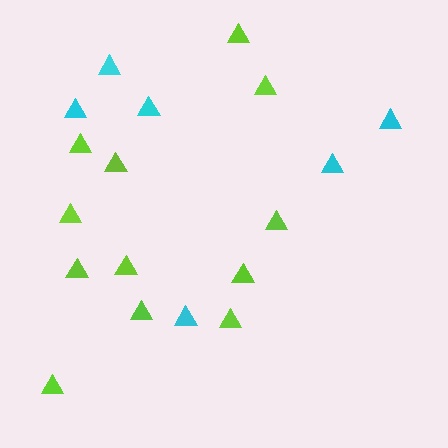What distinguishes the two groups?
There are 2 groups: one group of cyan triangles (6) and one group of lime triangles (12).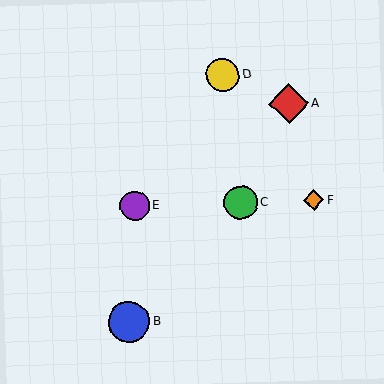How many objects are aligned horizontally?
3 objects (C, E, F) are aligned horizontally.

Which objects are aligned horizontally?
Objects C, E, F are aligned horizontally.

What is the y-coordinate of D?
Object D is at y≈75.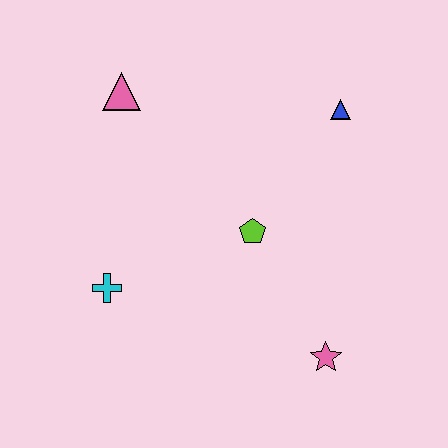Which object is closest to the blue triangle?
The lime pentagon is closest to the blue triangle.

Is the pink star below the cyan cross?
Yes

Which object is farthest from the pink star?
The pink triangle is farthest from the pink star.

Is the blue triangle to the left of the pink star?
No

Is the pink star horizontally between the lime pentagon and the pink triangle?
No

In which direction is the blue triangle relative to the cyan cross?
The blue triangle is to the right of the cyan cross.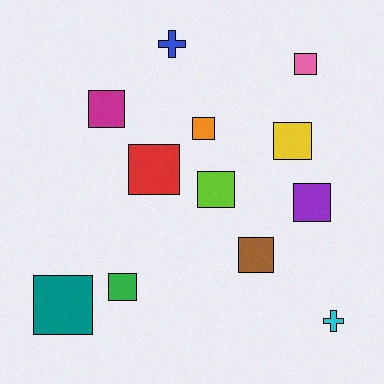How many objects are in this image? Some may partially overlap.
There are 12 objects.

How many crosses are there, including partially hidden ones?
There are 2 crosses.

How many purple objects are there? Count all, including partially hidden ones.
There is 1 purple object.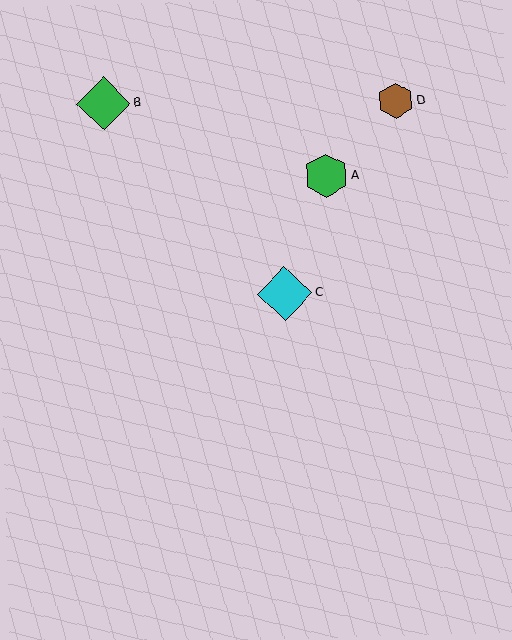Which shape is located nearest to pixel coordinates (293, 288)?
The cyan diamond (labeled C) at (285, 294) is nearest to that location.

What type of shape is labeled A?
Shape A is a green hexagon.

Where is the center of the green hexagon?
The center of the green hexagon is at (326, 176).